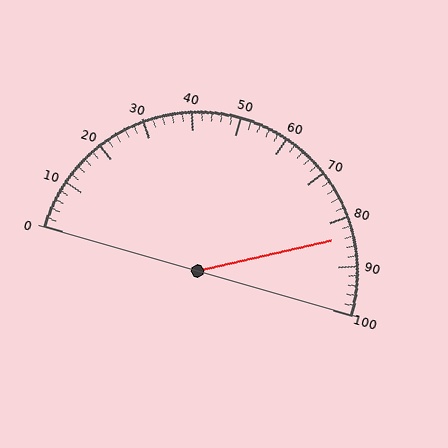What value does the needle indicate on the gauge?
The needle indicates approximately 84.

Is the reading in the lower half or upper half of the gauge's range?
The reading is in the upper half of the range (0 to 100).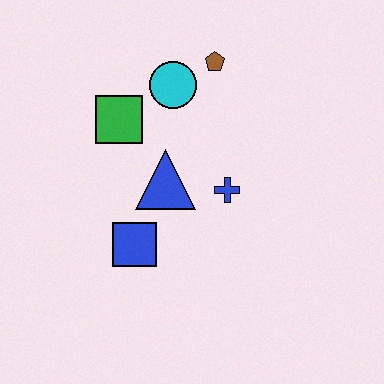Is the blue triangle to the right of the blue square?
Yes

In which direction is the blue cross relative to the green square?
The blue cross is to the right of the green square.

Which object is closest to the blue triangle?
The blue cross is closest to the blue triangle.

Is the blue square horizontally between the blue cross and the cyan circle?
No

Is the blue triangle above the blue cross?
Yes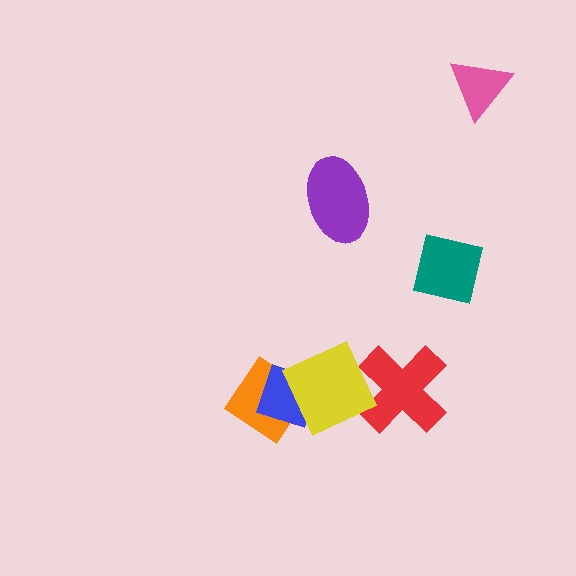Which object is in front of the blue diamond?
The yellow square is in front of the blue diamond.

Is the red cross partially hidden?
Yes, it is partially covered by another shape.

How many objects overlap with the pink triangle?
0 objects overlap with the pink triangle.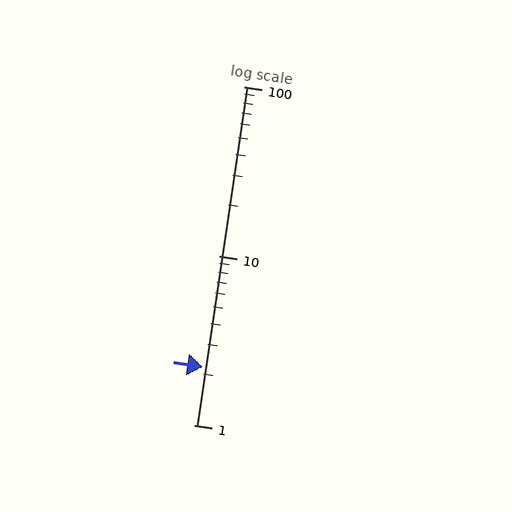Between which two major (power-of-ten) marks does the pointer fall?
The pointer is between 1 and 10.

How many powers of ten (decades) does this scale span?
The scale spans 2 decades, from 1 to 100.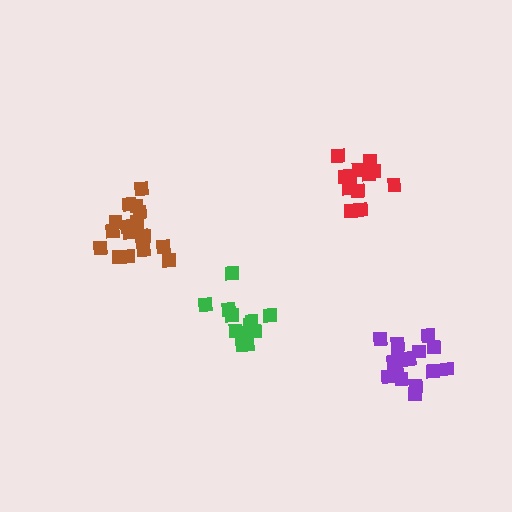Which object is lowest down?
The purple cluster is bottommost.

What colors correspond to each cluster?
The clusters are colored: red, green, purple, brown.